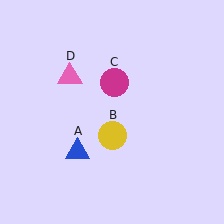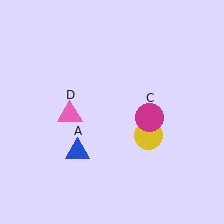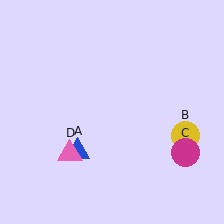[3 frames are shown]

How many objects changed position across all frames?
3 objects changed position: yellow circle (object B), magenta circle (object C), pink triangle (object D).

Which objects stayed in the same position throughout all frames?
Blue triangle (object A) remained stationary.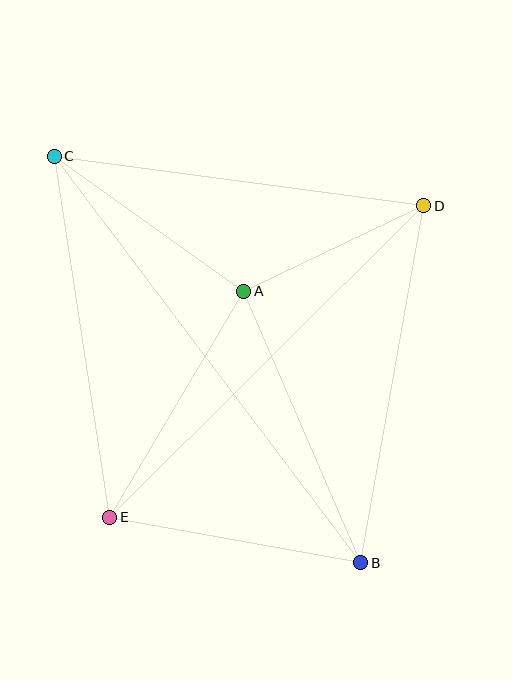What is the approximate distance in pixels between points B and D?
The distance between B and D is approximately 363 pixels.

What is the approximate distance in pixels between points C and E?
The distance between C and E is approximately 365 pixels.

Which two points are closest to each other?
Points A and D are closest to each other.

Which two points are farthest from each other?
Points B and C are farthest from each other.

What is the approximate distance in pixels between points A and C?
The distance between A and C is approximately 233 pixels.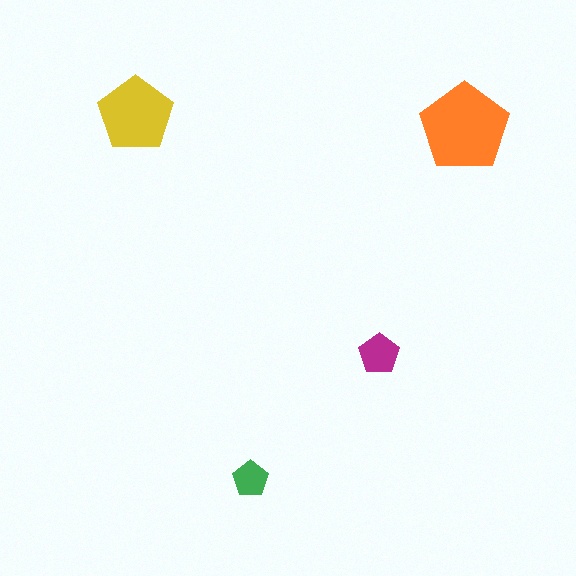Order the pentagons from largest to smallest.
the orange one, the yellow one, the magenta one, the green one.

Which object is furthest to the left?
The yellow pentagon is leftmost.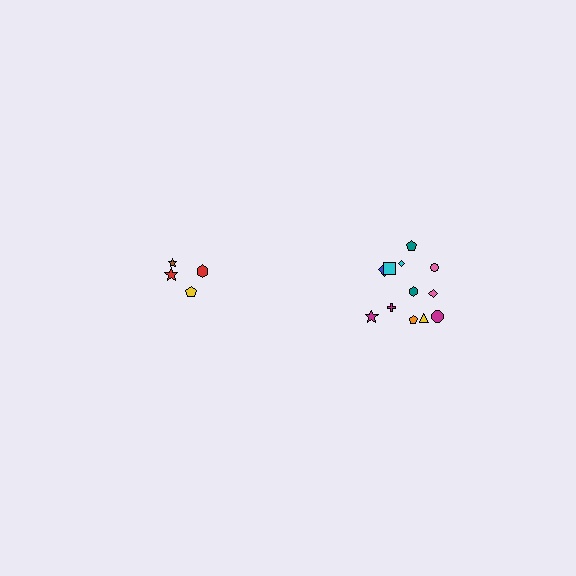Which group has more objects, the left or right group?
The right group.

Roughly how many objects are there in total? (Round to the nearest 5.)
Roughly 15 objects in total.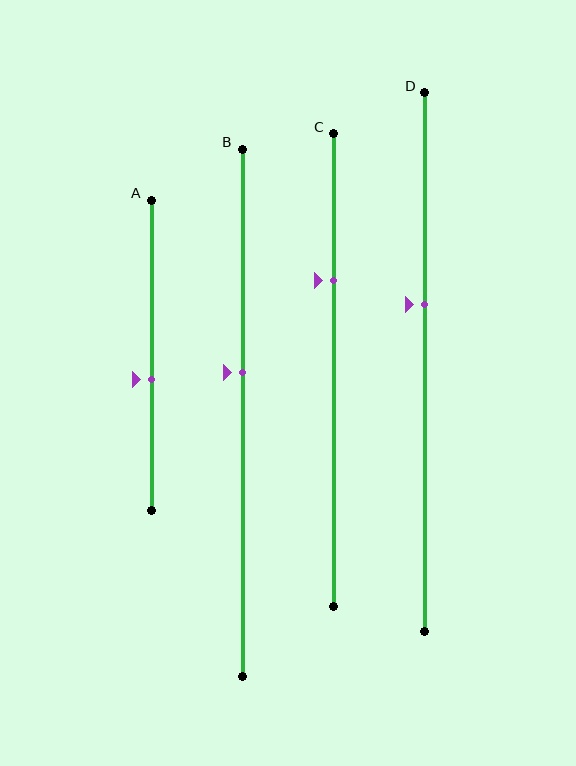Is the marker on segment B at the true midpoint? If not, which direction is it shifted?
No, the marker on segment B is shifted upward by about 8% of the segment length.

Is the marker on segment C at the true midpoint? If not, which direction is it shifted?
No, the marker on segment C is shifted upward by about 19% of the segment length.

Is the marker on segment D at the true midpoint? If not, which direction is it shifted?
No, the marker on segment D is shifted upward by about 11% of the segment length.